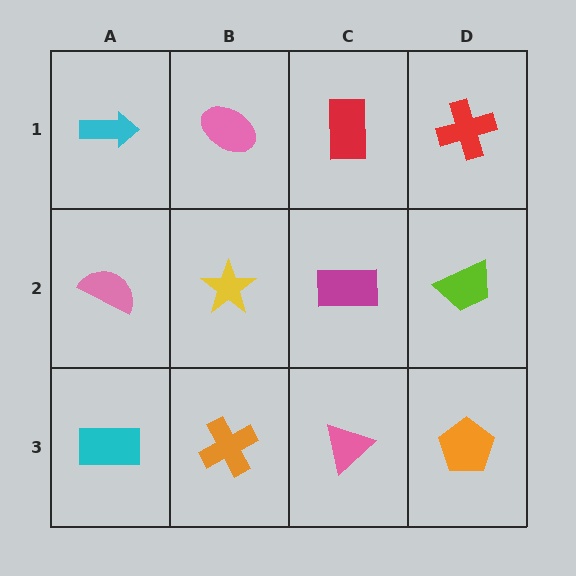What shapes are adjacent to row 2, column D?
A red cross (row 1, column D), an orange pentagon (row 3, column D), a magenta rectangle (row 2, column C).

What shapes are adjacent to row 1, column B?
A yellow star (row 2, column B), a cyan arrow (row 1, column A), a red rectangle (row 1, column C).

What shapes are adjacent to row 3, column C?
A magenta rectangle (row 2, column C), an orange cross (row 3, column B), an orange pentagon (row 3, column D).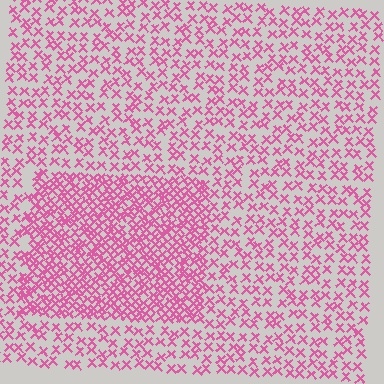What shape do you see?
I see a rectangle.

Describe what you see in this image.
The image contains small pink elements arranged at two different densities. A rectangle-shaped region is visible where the elements are more densely packed than the surrounding area.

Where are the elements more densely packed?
The elements are more densely packed inside the rectangle boundary.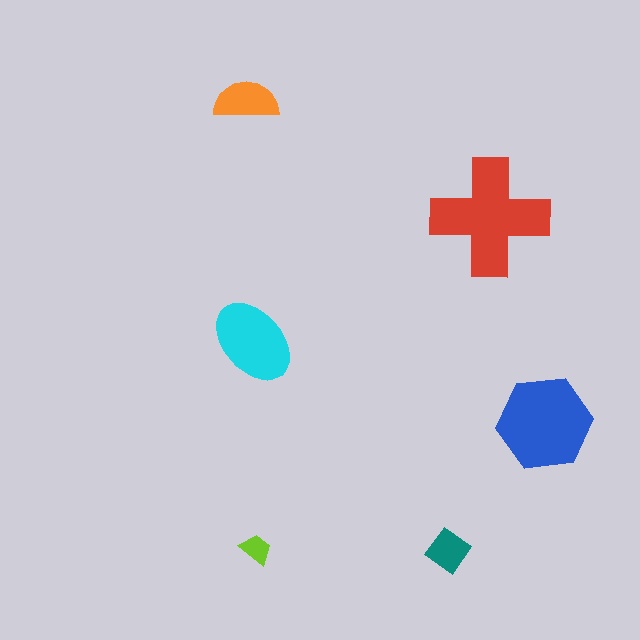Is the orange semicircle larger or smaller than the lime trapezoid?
Larger.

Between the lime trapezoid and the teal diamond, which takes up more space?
The teal diamond.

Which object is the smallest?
The lime trapezoid.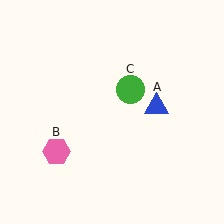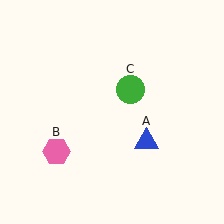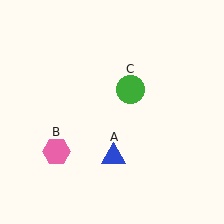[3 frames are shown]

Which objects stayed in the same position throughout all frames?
Pink hexagon (object B) and green circle (object C) remained stationary.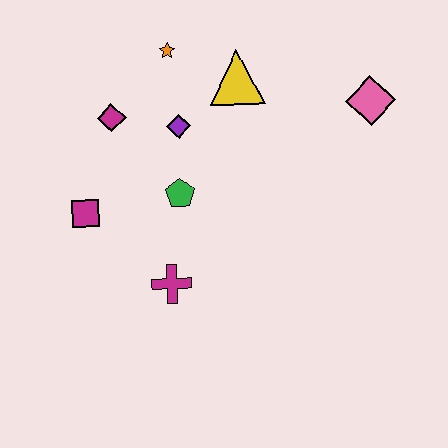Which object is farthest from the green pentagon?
The pink diamond is farthest from the green pentagon.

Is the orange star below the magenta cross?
No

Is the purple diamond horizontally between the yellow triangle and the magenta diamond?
Yes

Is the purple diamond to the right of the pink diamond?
No